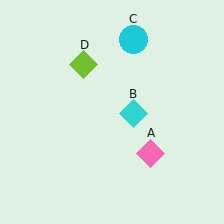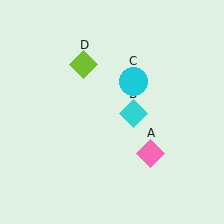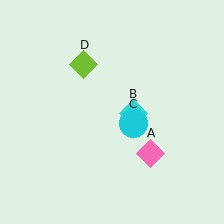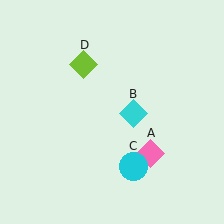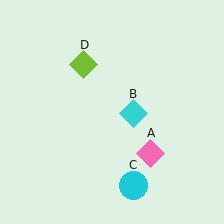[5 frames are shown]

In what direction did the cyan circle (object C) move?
The cyan circle (object C) moved down.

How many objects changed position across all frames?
1 object changed position: cyan circle (object C).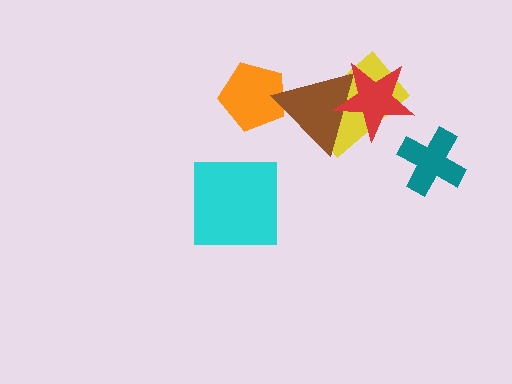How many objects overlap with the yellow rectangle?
2 objects overlap with the yellow rectangle.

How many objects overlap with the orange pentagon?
1 object overlaps with the orange pentagon.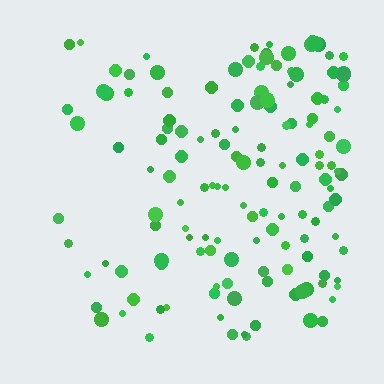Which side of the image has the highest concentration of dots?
The right.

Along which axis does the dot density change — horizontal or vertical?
Horizontal.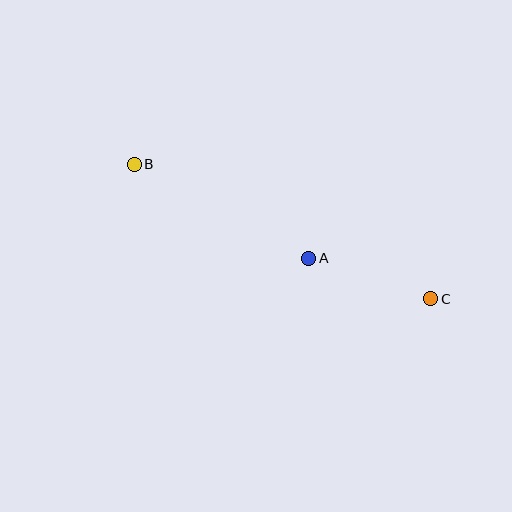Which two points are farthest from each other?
Points B and C are farthest from each other.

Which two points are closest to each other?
Points A and C are closest to each other.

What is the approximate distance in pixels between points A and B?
The distance between A and B is approximately 198 pixels.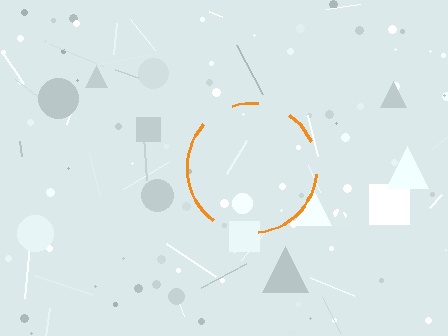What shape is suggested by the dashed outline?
The dashed outline suggests a circle.